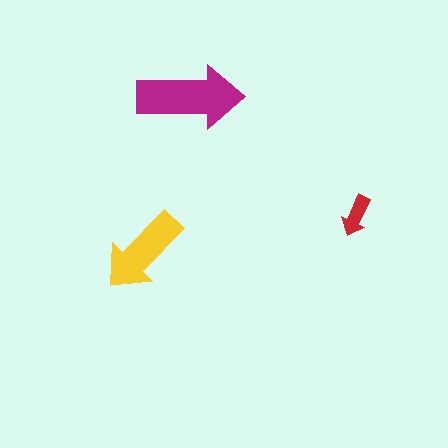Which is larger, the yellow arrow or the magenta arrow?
The magenta one.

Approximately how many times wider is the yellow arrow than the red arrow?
About 2 times wider.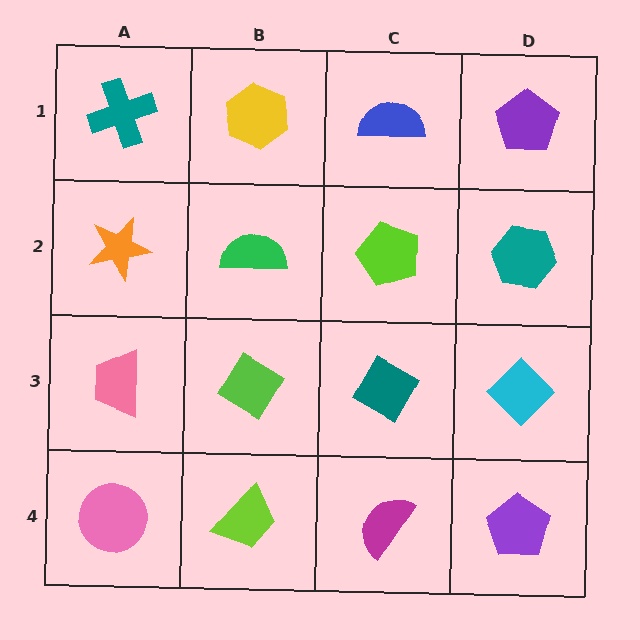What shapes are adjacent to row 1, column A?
An orange star (row 2, column A), a yellow hexagon (row 1, column B).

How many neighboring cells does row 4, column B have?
3.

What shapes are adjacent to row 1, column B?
A green semicircle (row 2, column B), a teal cross (row 1, column A), a blue semicircle (row 1, column C).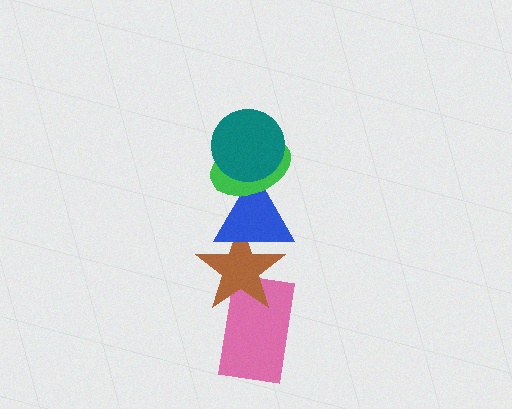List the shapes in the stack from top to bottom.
From top to bottom: the teal circle, the green ellipse, the blue triangle, the brown star, the pink rectangle.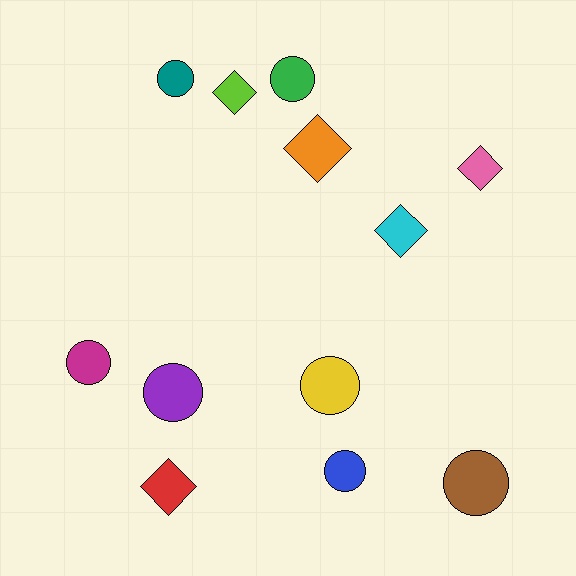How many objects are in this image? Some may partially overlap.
There are 12 objects.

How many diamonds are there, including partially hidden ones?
There are 5 diamonds.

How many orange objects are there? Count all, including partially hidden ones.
There is 1 orange object.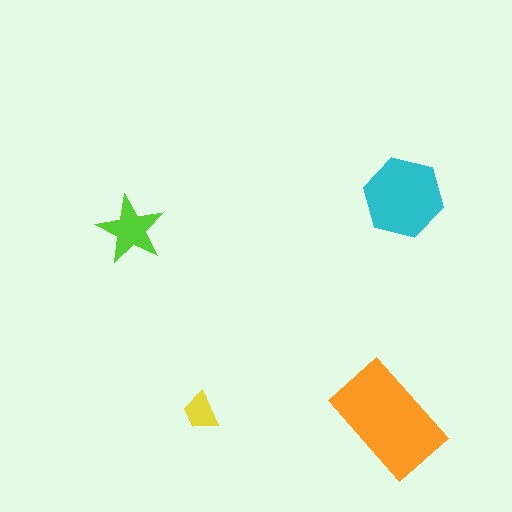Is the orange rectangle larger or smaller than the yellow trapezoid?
Larger.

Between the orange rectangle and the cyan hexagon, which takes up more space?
The orange rectangle.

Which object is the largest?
The orange rectangle.